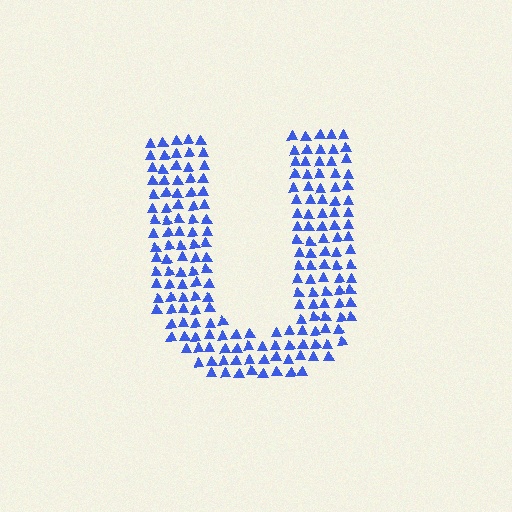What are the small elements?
The small elements are triangles.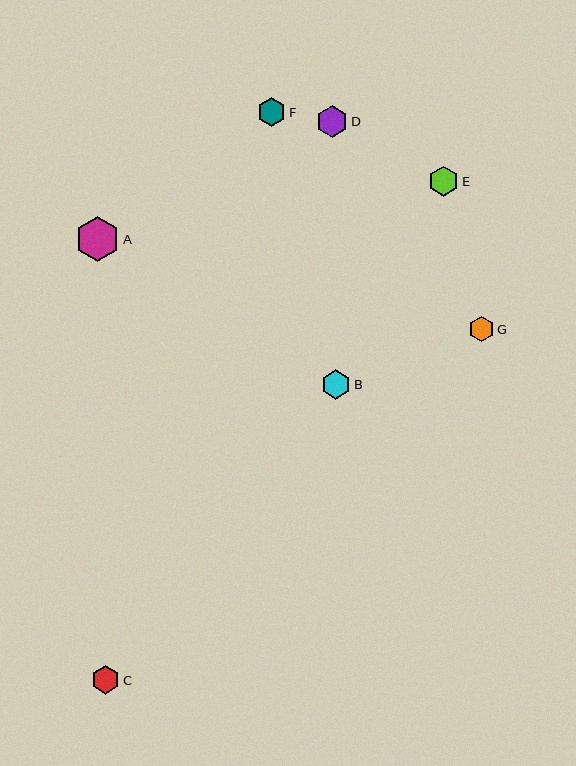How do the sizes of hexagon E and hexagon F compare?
Hexagon E and hexagon F are approximately the same size.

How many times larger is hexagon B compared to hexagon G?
Hexagon B is approximately 1.2 times the size of hexagon G.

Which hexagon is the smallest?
Hexagon G is the smallest with a size of approximately 25 pixels.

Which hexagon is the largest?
Hexagon A is the largest with a size of approximately 44 pixels.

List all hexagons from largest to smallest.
From largest to smallest: A, D, E, B, F, C, G.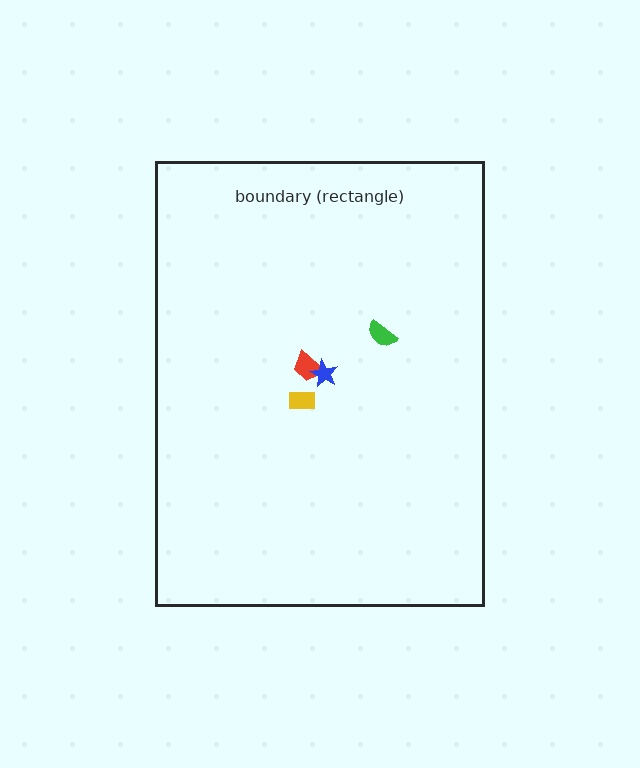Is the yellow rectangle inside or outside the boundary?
Inside.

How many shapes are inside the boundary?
4 inside, 0 outside.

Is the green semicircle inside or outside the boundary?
Inside.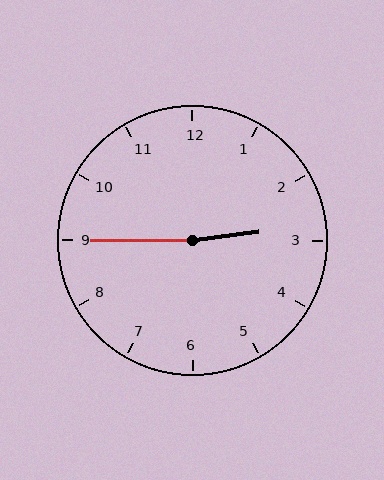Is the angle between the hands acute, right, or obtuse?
It is obtuse.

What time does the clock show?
2:45.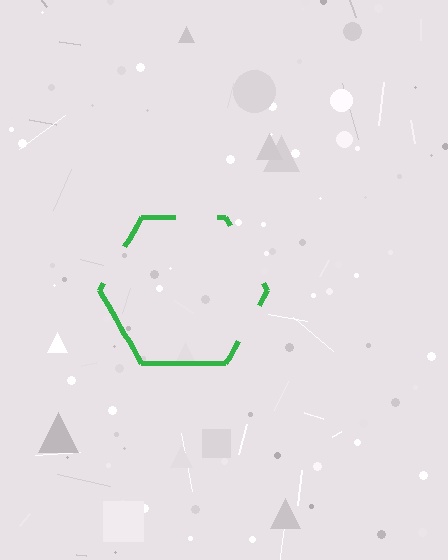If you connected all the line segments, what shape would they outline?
They would outline a hexagon.